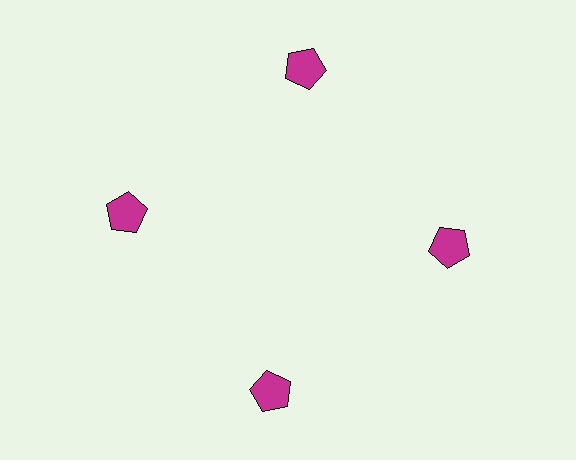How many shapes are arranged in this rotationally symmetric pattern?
There are 4 shapes, arranged in 4 groups of 1.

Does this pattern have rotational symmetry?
Yes, this pattern has 4-fold rotational symmetry. It looks the same after rotating 90 degrees around the center.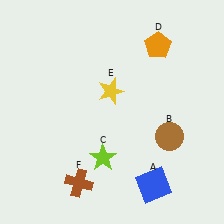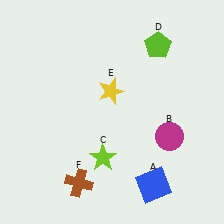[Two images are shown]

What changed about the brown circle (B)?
In Image 1, B is brown. In Image 2, it changed to magenta.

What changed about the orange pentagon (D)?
In Image 1, D is orange. In Image 2, it changed to lime.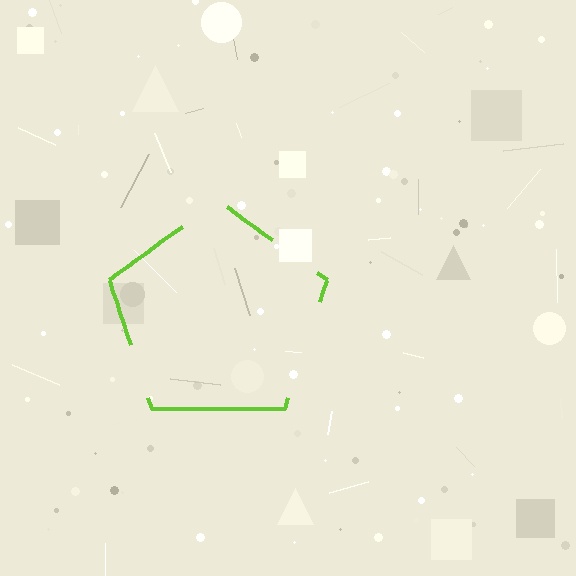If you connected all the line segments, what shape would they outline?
They would outline a pentagon.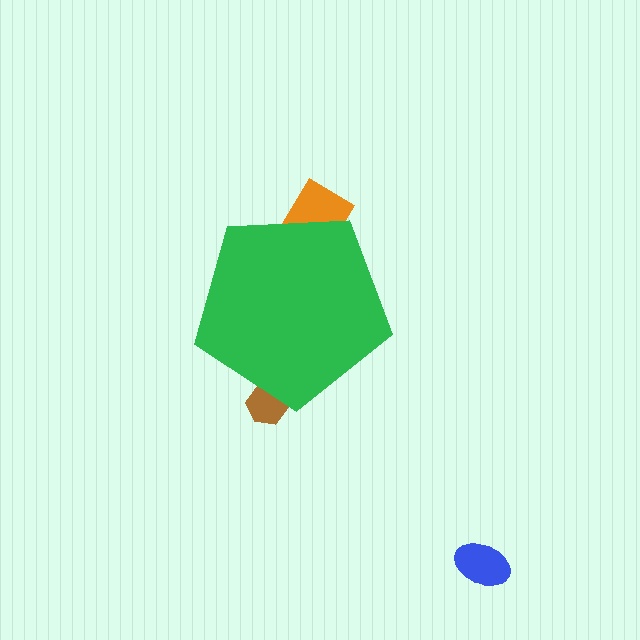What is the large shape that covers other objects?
A green pentagon.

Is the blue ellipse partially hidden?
No, the blue ellipse is fully visible.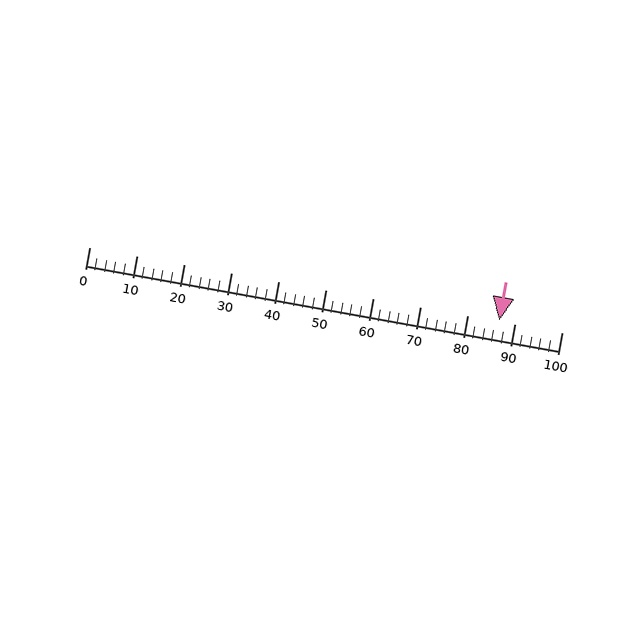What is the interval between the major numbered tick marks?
The major tick marks are spaced 10 units apart.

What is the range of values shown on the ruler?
The ruler shows values from 0 to 100.